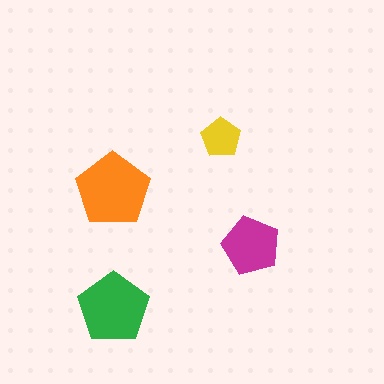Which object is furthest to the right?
The magenta pentagon is rightmost.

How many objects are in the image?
There are 4 objects in the image.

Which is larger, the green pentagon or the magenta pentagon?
The green one.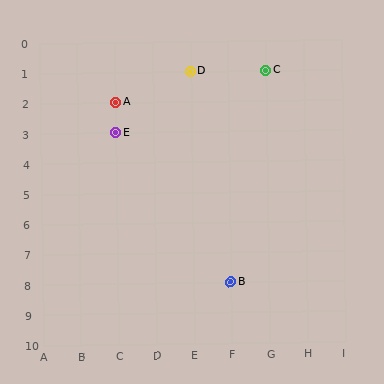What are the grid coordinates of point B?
Point B is at grid coordinates (F, 8).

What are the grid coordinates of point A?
Point A is at grid coordinates (C, 2).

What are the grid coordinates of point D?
Point D is at grid coordinates (E, 1).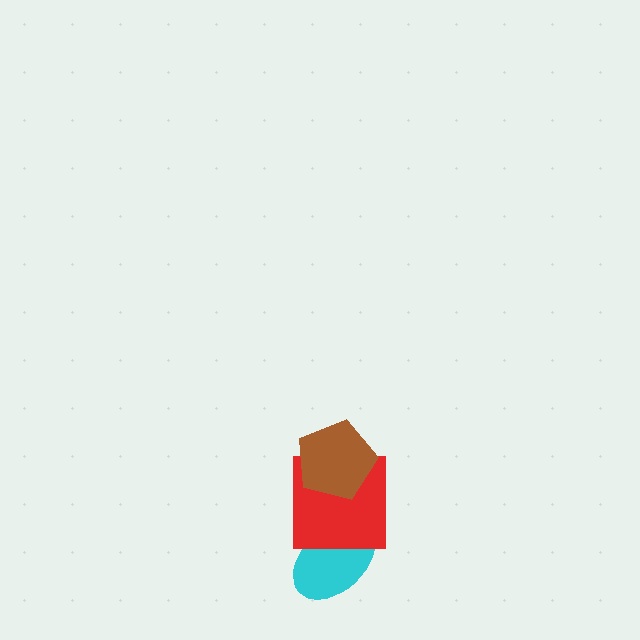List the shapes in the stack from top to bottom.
From top to bottom: the brown pentagon, the red square, the cyan ellipse.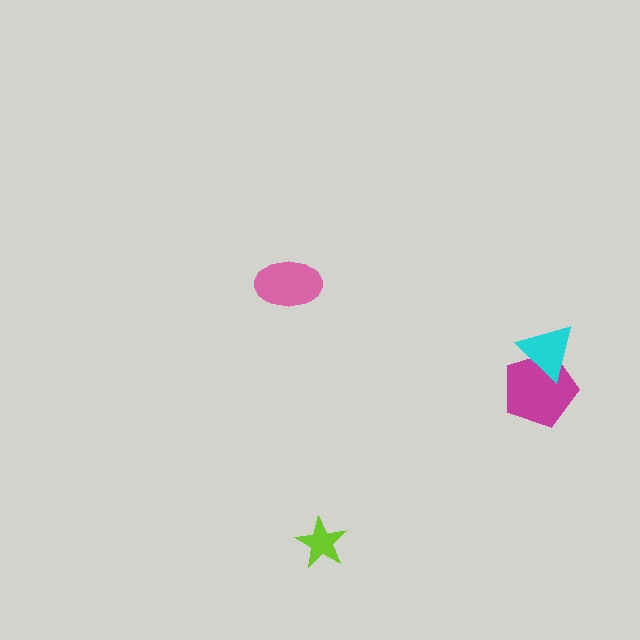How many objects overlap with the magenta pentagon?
1 object overlaps with the magenta pentagon.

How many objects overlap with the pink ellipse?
0 objects overlap with the pink ellipse.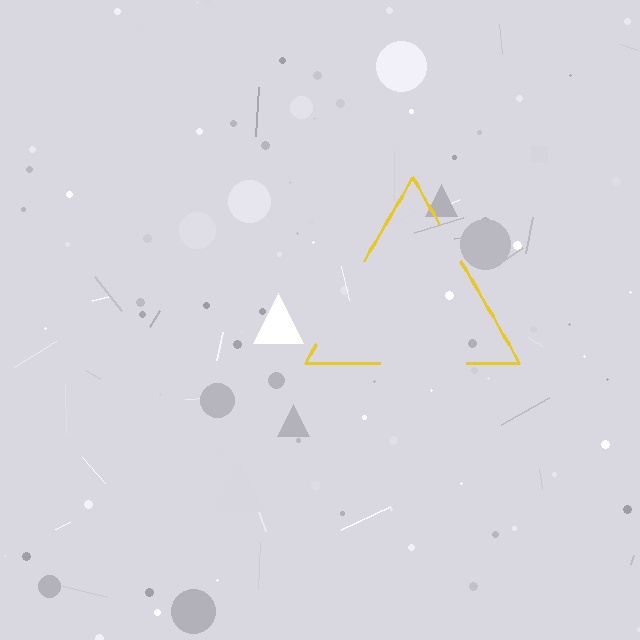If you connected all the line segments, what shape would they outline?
They would outline a triangle.